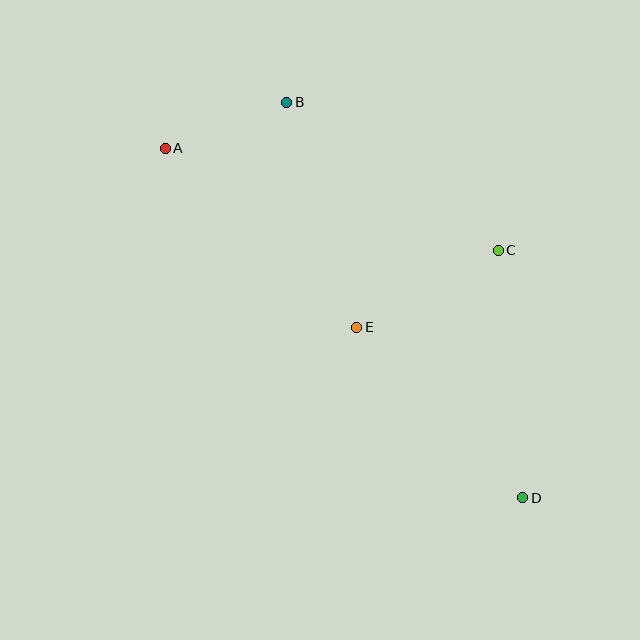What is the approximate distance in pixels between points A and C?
The distance between A and C is approximately 348 pixels.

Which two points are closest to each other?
Points A and B are closest to each other.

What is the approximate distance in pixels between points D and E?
The distance between D and E is approximately 238 pixels.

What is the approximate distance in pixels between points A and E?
The distance between A and E is approximately 262 pixels.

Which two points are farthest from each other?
Points A and D are farthest from each other.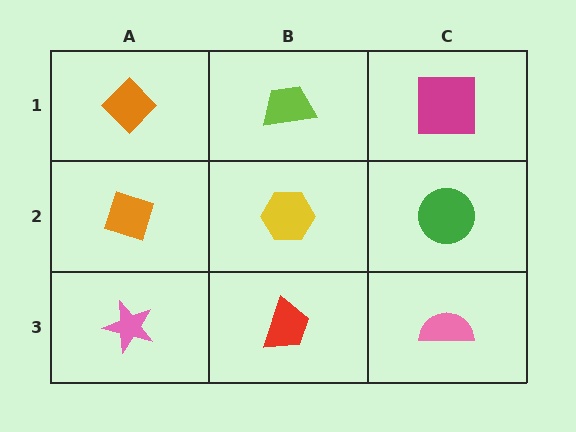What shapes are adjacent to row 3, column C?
A green circle (row 2, column C), a red trapezoid (row 3, column B).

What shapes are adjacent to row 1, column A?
An orange diamond (row 2, column A), a lime trapezoid (row 1, column B).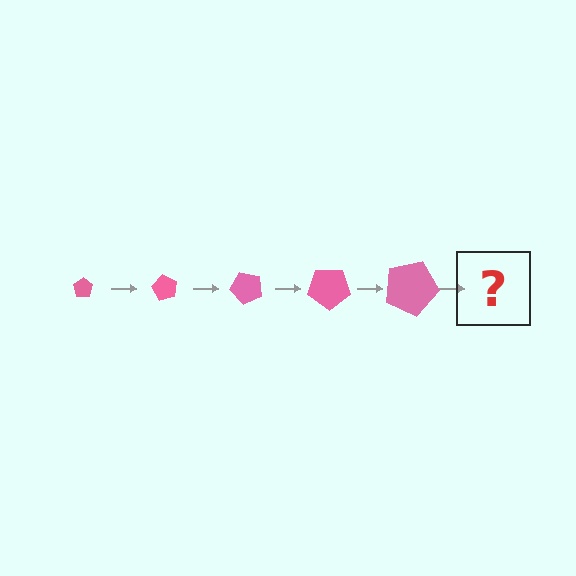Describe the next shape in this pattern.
It should be a pentagon, larger than the previous one and rotated 300 degrees from the start.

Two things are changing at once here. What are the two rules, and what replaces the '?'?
The two rules are that the pentagon grows larger each step and it rotates 60 degrees each step. The '?' should be a pentagon, larger than the previous one and rotated 300 degrees from the start.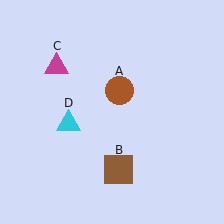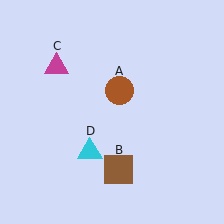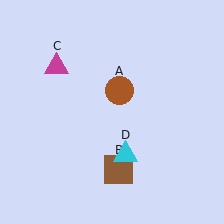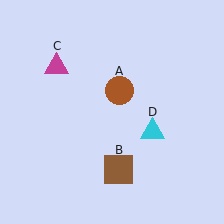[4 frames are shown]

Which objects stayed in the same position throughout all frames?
Brown circle (object A) and brown square (object B) and magenta triangle (object C) remained stationary.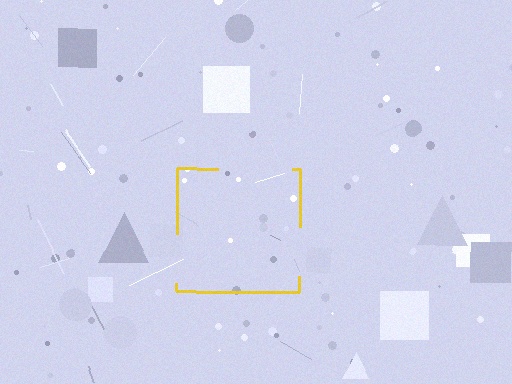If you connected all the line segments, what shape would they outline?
They would outline a square.